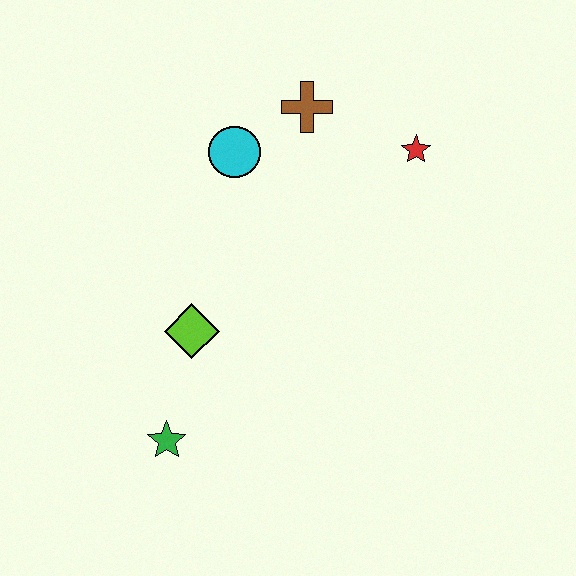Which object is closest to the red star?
The brown cross is closest to the red star.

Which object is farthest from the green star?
The red star is farthest from the green star.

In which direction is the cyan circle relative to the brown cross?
The cyan circle is to the left of the brown cross.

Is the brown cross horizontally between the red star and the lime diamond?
Yes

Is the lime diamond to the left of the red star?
Yes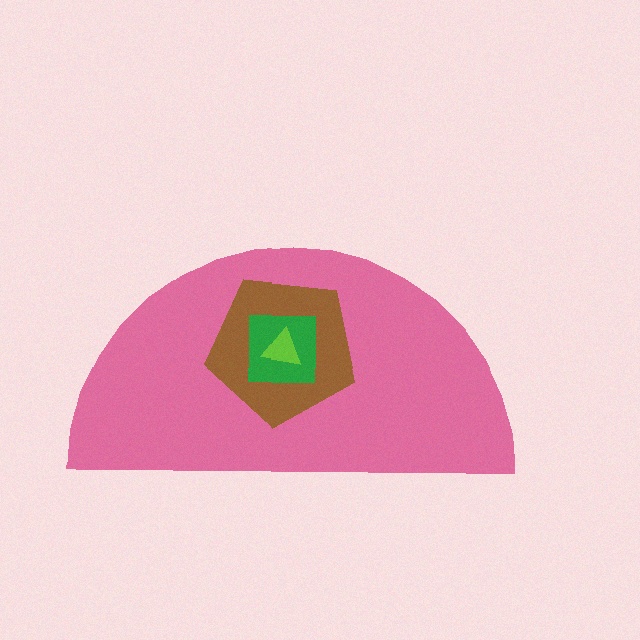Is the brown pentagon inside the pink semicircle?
Yes.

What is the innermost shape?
The lime triangle.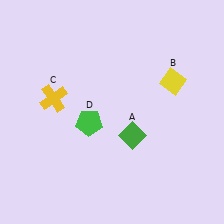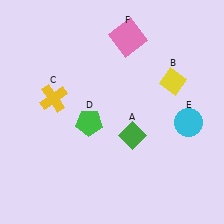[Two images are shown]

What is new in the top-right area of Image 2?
A pink square (F) was added in the top-right area of Image 2.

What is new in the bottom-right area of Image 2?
A cyan circle (E) was added in the bottom-right area of Image 2.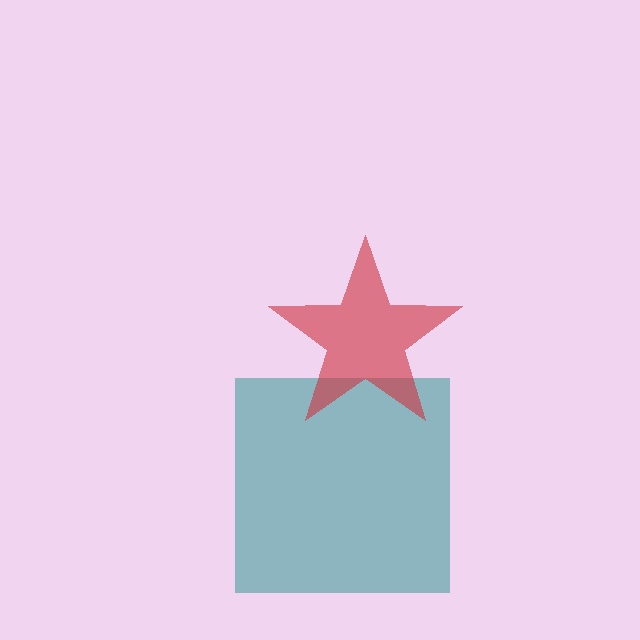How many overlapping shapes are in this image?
There are 2 overlapping shapes in the image.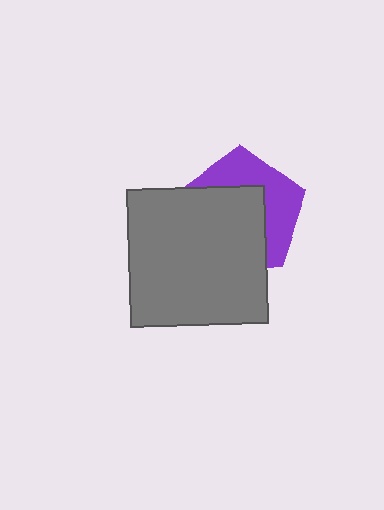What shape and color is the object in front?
The object in front is a gray square.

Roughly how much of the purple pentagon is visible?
A small part of it is visible (roughly 42%).